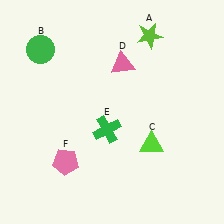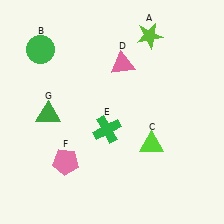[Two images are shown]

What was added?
A green triangle (G) was added in Image 2.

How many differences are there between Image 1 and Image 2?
There is 1 difference between the two images.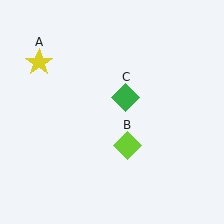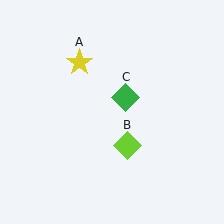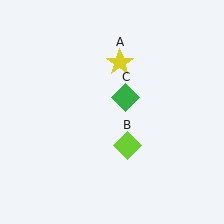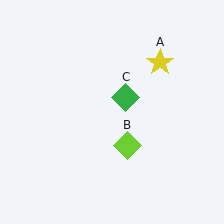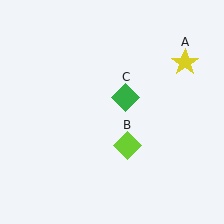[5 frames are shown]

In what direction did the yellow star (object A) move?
The yellow star (object A) moved right.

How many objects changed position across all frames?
1 object changed position: yellow star (object A).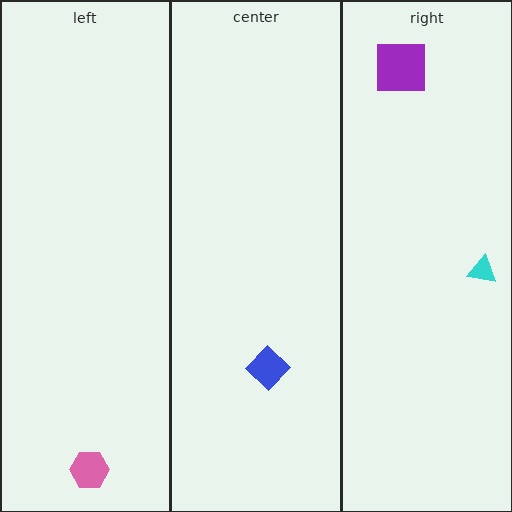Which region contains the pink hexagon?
The left region.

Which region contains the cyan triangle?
The right region.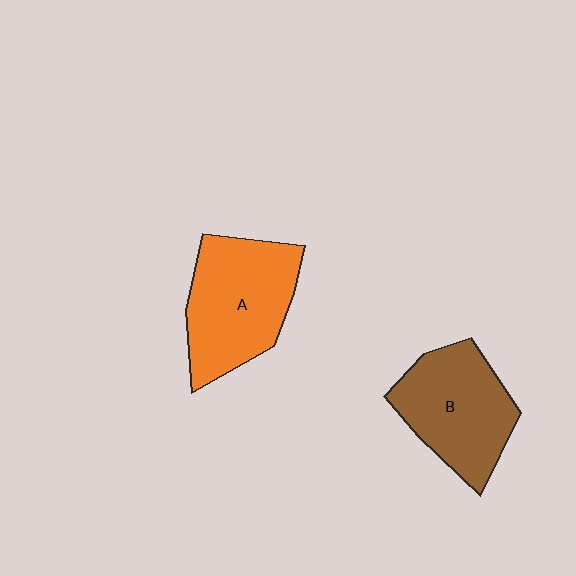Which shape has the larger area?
Shape A (orange).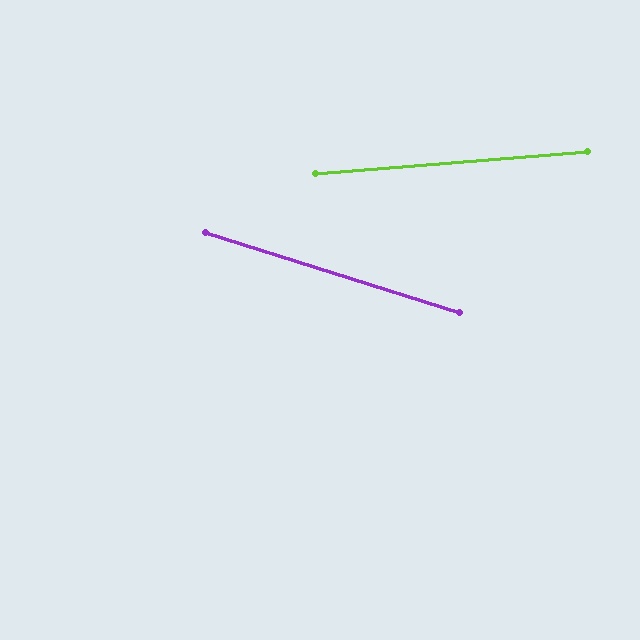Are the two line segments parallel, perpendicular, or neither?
Neither parallel nor perpendicular — they differ by about 22°.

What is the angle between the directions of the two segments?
Approximately 22 degrees.